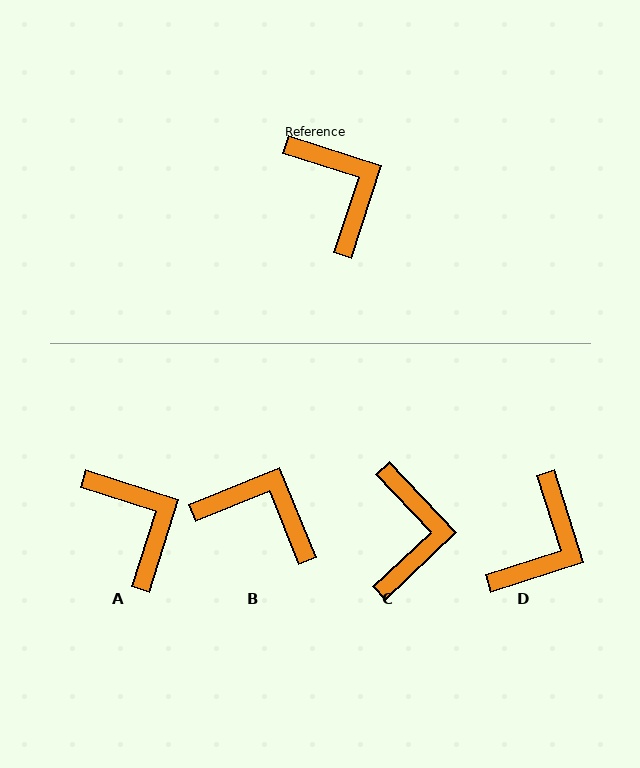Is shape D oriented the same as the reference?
No, it is off by about 54 degrees.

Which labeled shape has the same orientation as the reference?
A.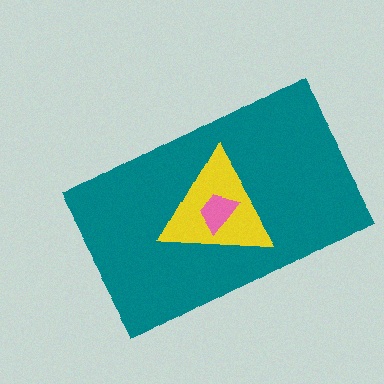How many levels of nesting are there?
3.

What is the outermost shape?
The teal rectangle.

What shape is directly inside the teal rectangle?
The yellow triangle.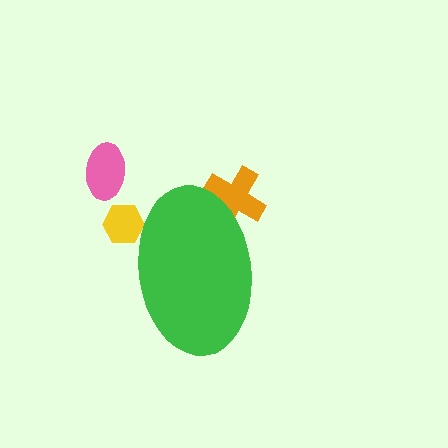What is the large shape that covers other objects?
A green ellipse.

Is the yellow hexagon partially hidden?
Yes, the yellow hexagon is partially hidden behind the green ellipse.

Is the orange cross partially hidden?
Yes, the orange cross is partially hidden behind the green ellipse.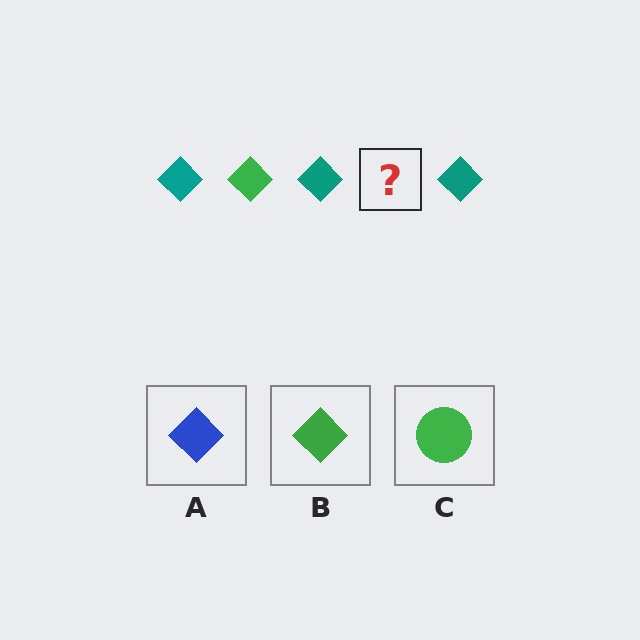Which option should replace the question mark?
Option B.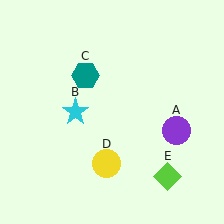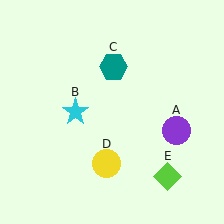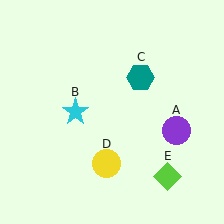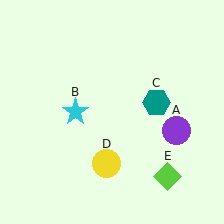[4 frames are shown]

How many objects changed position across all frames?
1 object changed position: teal hexagon (object C).